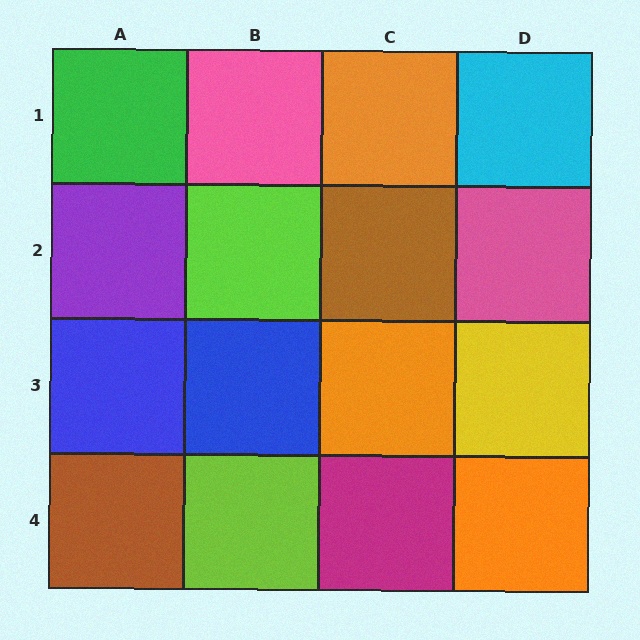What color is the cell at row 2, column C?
Brown.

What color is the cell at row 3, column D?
Yellow.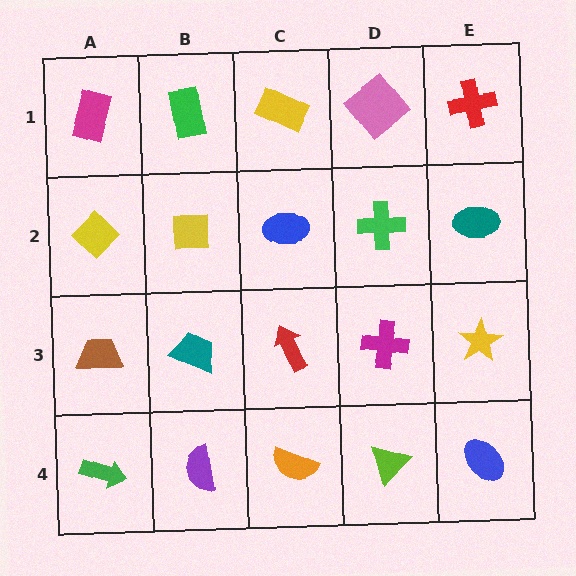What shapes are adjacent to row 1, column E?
A teal ellipse (row 2, column E), a pink diamond (row 1, column D).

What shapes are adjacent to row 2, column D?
A pink diamond (row 1, column D), a magenta cross (row 3, column D), a blue ellipse (row 2, column C), a teal ellipse (row 2, column E).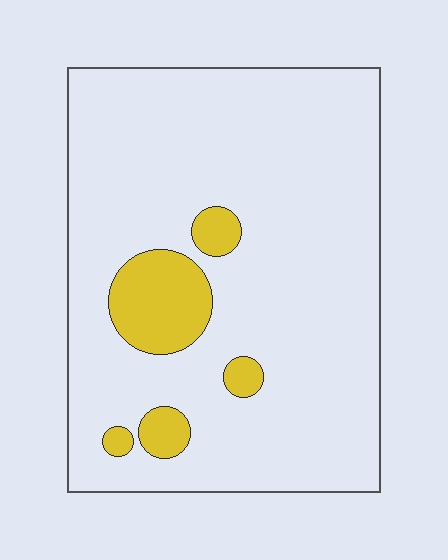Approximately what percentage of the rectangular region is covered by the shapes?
Approximately 10%.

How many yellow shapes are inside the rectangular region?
5.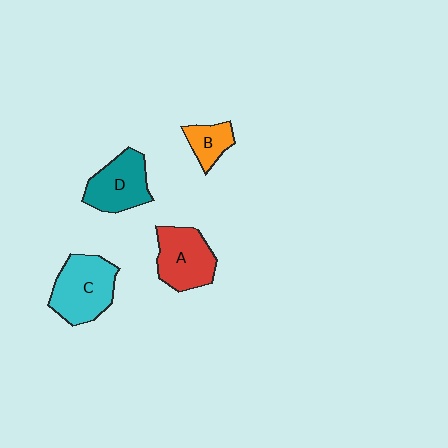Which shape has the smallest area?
Shape B (orange).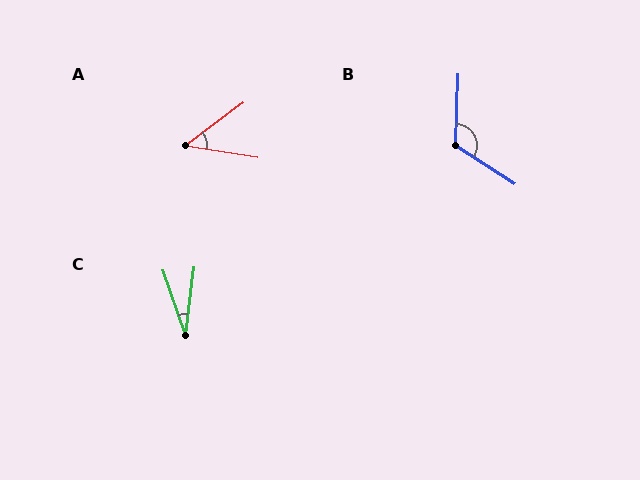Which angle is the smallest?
C, at approximately 26 degrees.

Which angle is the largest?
B, at approximately 121 degrees.